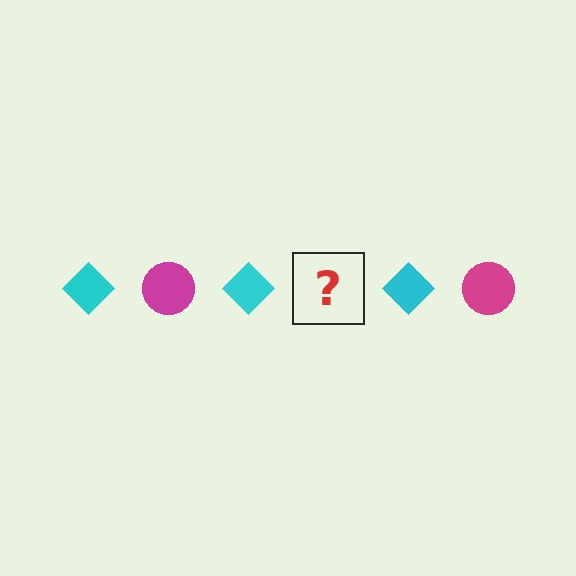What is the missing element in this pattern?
The missing element is a magenta circle.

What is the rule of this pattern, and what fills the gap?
The rule is that the pattern alternates between cyan diamond and magenta circle. The gap should be filled with a magenta circle.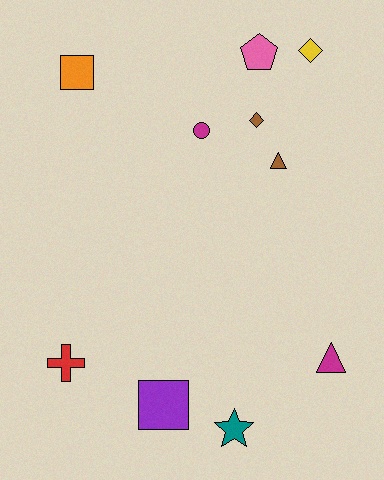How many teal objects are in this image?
There is 1 teal object.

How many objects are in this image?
There are 10 objects.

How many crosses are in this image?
There is 1 cross.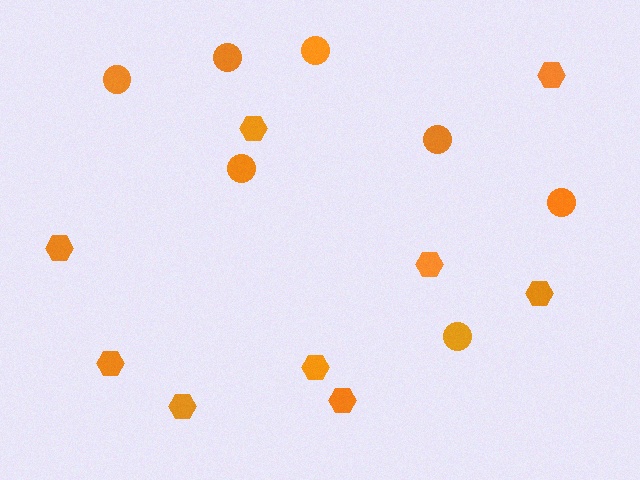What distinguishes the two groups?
There are 2 groups: one group of circles (7) and one group of hexagons (9).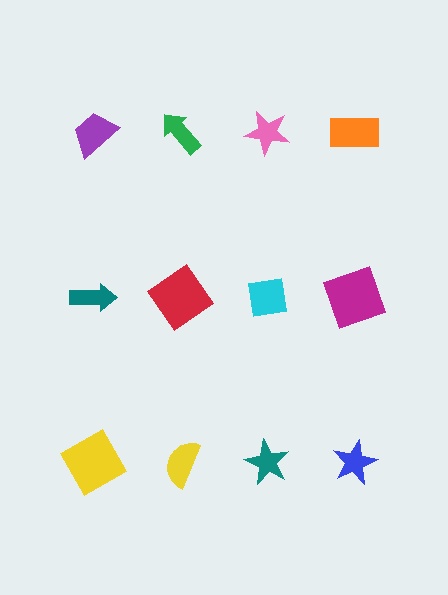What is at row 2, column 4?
A magenta square.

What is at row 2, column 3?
A cyan square.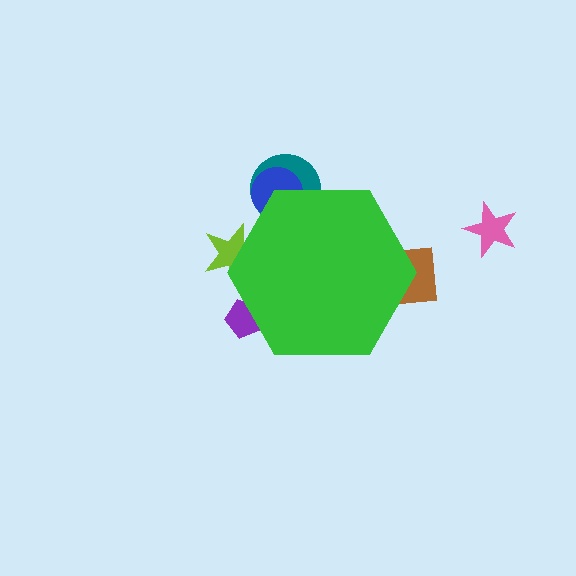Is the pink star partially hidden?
No, the pink star is fully visible.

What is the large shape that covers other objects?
A green hexagon.